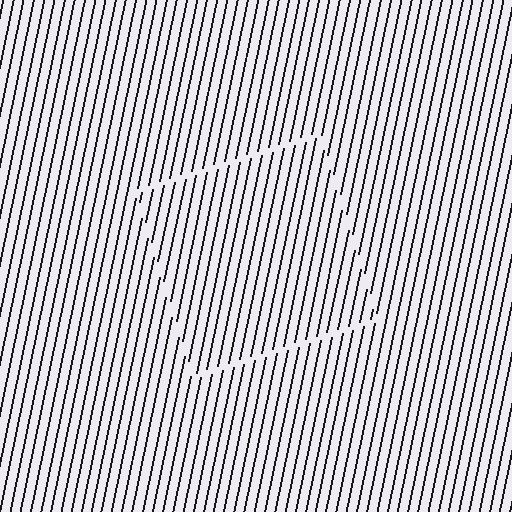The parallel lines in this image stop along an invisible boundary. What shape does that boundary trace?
An illusory square. The interior of the shape contains the same grating, shifted by half a period — the contour is defined by the phase discontinuity where line-ends from the inner and outer gratings abut.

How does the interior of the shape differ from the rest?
The interior of the shape contains the same grating, shifted by half a period — the contour is defined by the phase discontinuity where line-ends from the inner and outer gratings abut.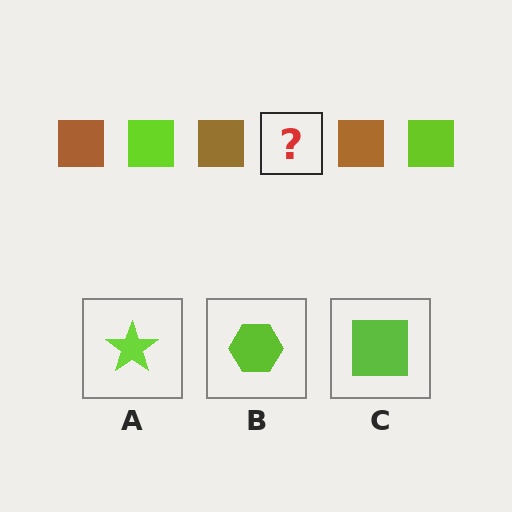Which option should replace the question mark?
Option C.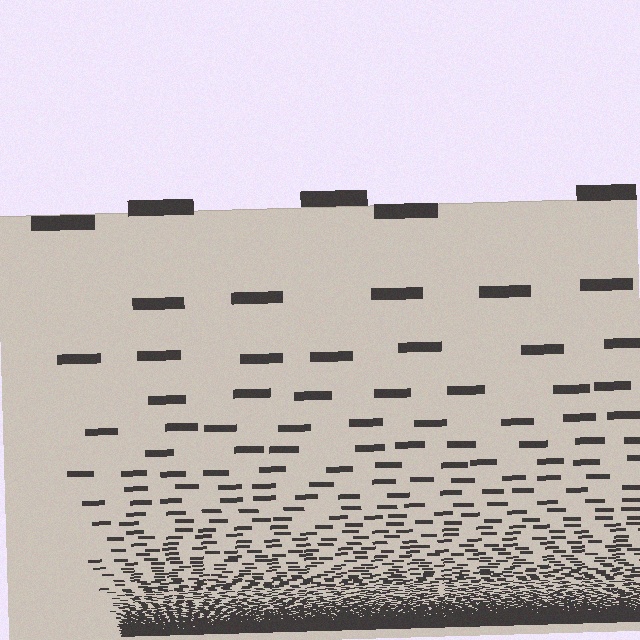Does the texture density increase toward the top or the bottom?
Density increases toward the bottom.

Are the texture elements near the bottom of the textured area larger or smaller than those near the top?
Smaller. The gradient is inverted — elements near the bottom are smaller and denser.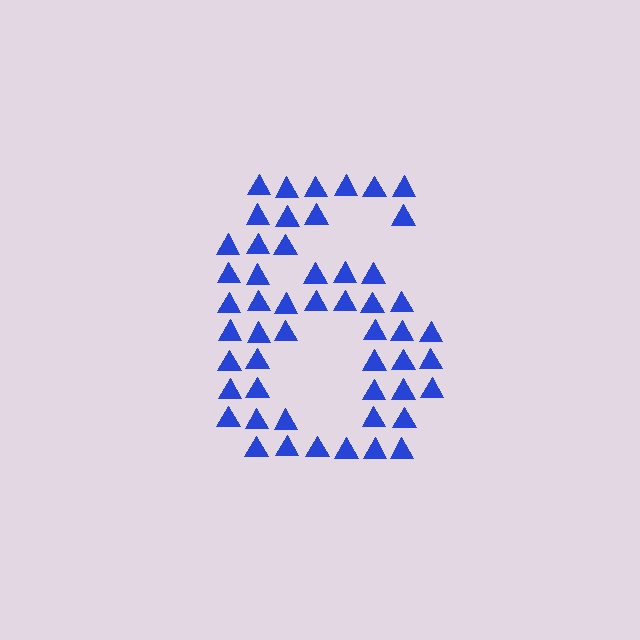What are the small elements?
The small elements are triangles.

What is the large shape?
The large shape is the digit 6.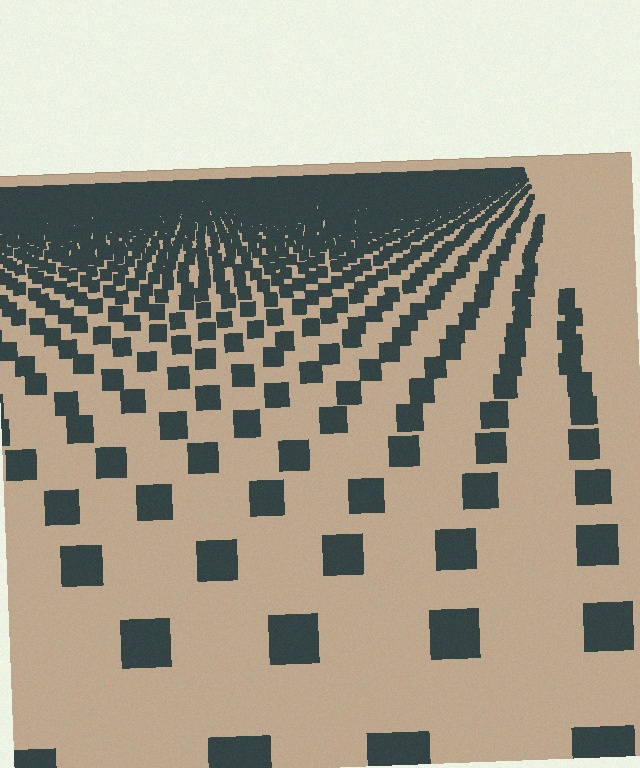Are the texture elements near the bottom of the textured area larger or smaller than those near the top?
Larger. Near the bottom, elements are closer to the viewer and appear at a bigger on-screen size.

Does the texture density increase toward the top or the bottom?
Density increases toward the top.